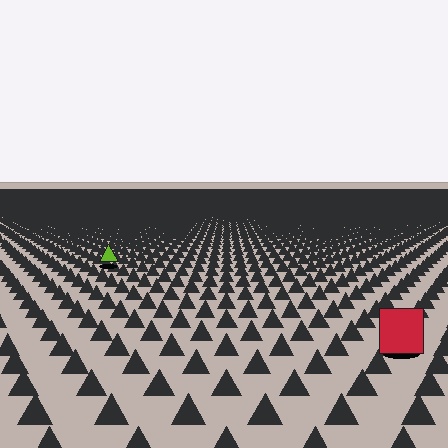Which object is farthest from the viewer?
The lime triangle is farthest from the viewer. It appears smaller and the ground texture around it is denser.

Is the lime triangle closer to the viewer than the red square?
No. The red square is closer — you can tell from the texture gradient: the ground texture is coarser near it.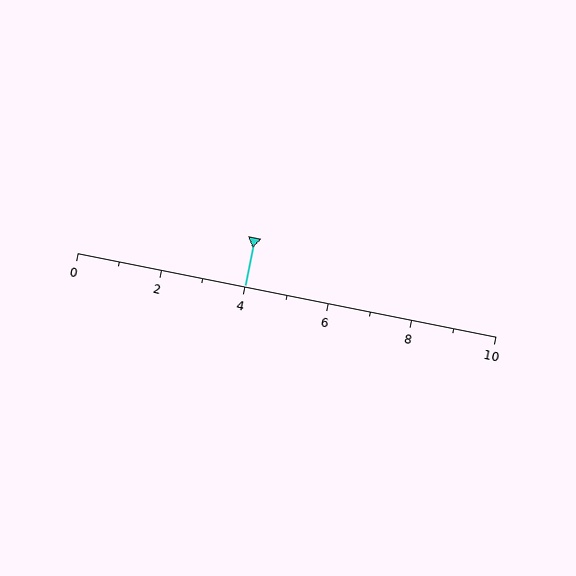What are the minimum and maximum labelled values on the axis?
The axis runs from 0 to 10.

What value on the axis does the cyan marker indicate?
The marker indicates approximately 4.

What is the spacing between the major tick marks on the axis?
The major ticks are spaced 2 apart.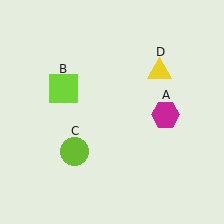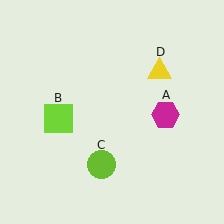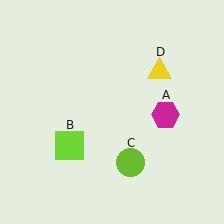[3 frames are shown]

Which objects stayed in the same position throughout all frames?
Magenta hexagon (object A) and yellow triangle (object D) remained stationary.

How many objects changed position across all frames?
2 objects changed position: lime square (object B), lime circle (object C).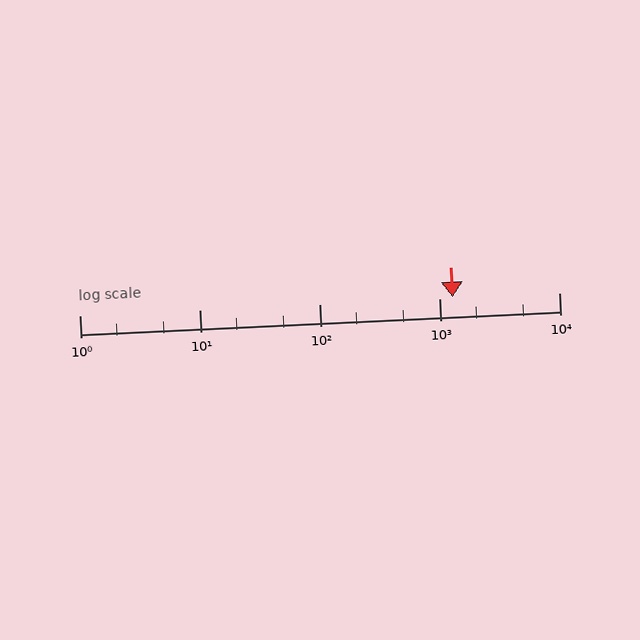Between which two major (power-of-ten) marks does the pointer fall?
The pointer is between 1000 and 10000.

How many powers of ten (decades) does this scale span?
The scale spans 4 decades, from 1 to 10000.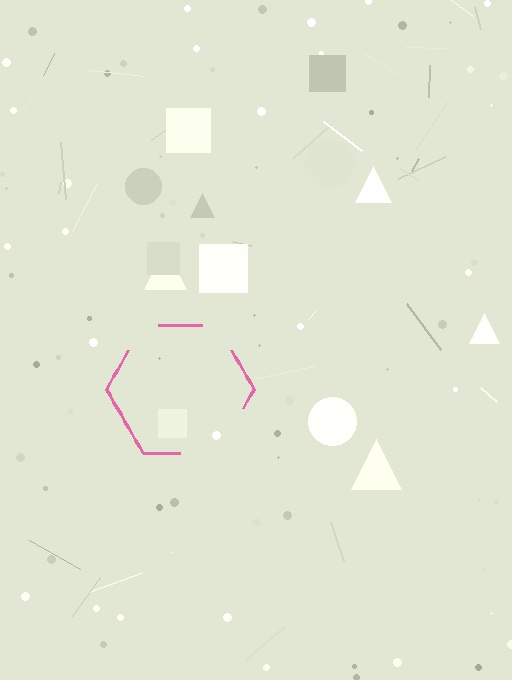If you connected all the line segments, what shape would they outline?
They would outline a hexagon.